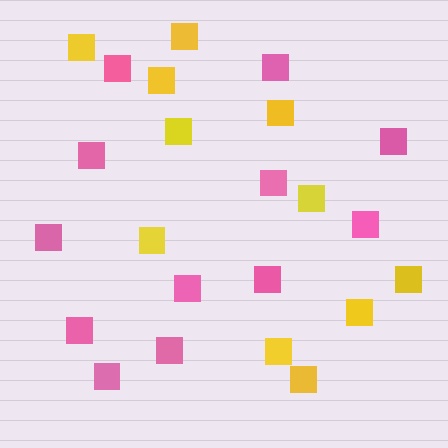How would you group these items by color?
There are 2 groups: one group of pink squares (12) and one group of yellow squares (11).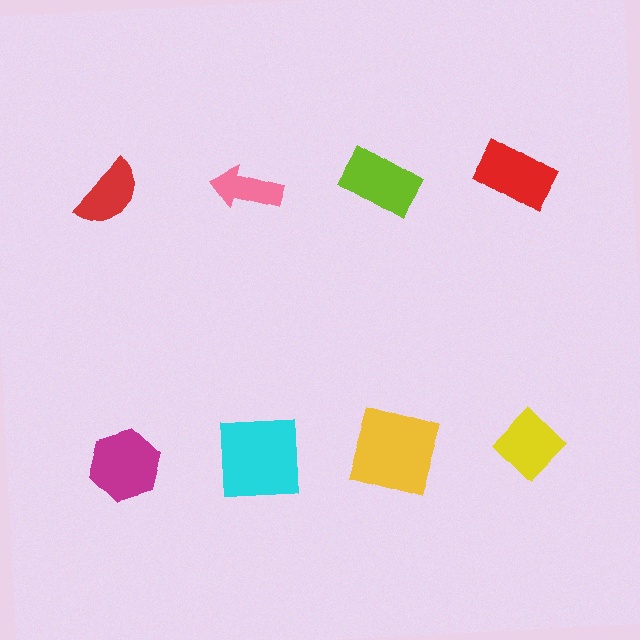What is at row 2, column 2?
A cyan square.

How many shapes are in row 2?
4 shapes.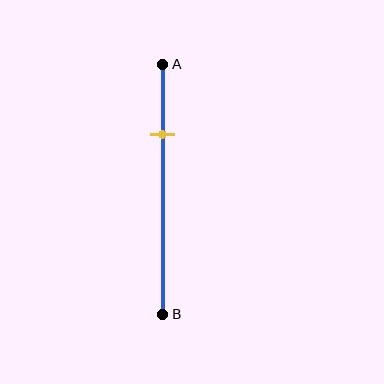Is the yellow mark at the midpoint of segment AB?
No, the mark is at about 30% from A, not at the 50% midpoint.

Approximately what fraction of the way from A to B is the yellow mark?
The yellow mark is approximately 30% of the way from A to B.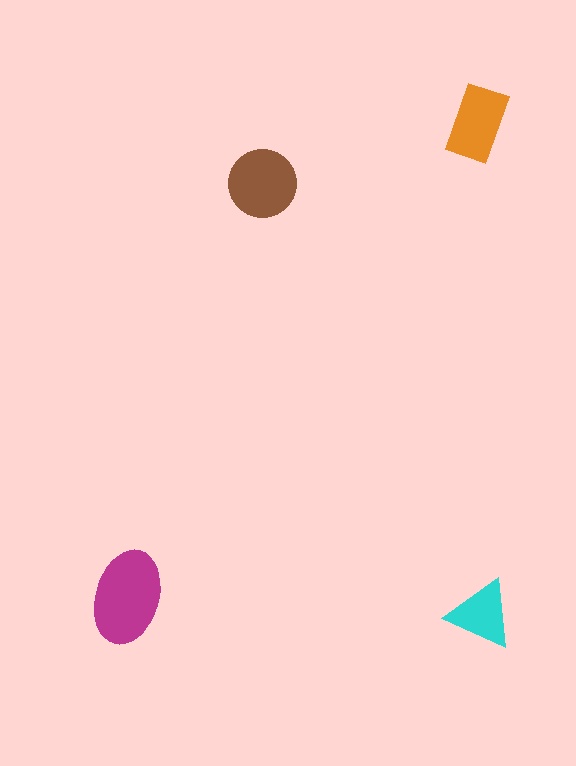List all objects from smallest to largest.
The cyan triangle, the orange rectangle, the brown circle, the magenta ellipse.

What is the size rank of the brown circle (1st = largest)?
2nd.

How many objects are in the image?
There are 4 objects in the image.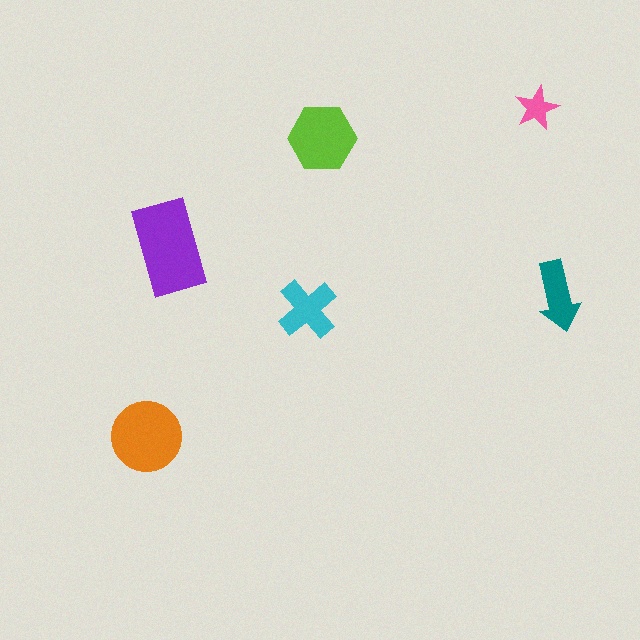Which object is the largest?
The purple rectangle.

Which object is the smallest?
The pink star.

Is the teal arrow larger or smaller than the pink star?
Larger.